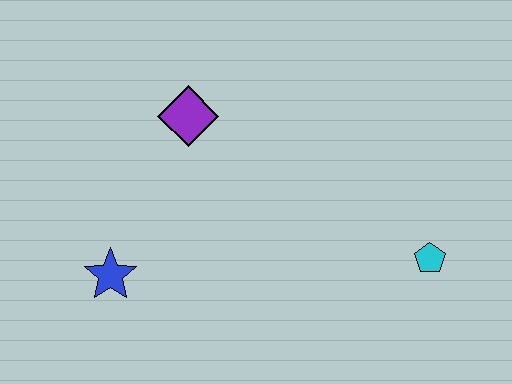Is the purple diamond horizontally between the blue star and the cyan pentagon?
Yes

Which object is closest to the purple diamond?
The blue star is closest to the purple diamond.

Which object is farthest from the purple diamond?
The cyan pentagon is farthest from the purple diamond.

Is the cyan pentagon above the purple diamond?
No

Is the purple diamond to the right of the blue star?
Yes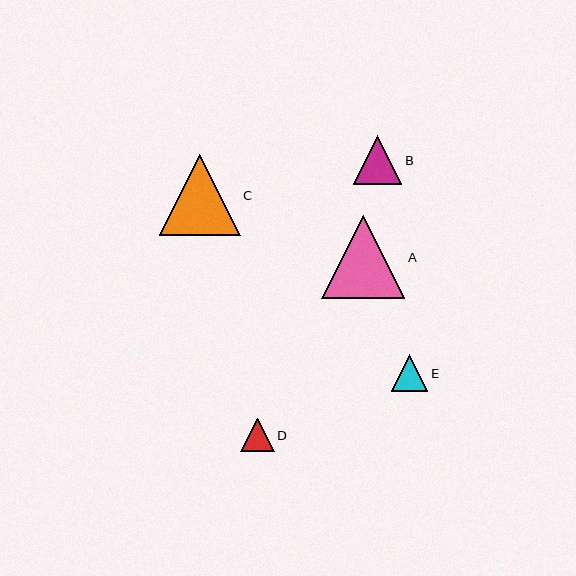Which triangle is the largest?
Triangle A is the largest with a size of approximately 83 pixels.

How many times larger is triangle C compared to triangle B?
Triangle C is approximately 1.6 times the size of triangle B.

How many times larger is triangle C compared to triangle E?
Triangle C is approximately 2.2 times the size of triangle E.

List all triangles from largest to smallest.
From largest to smallest: A, C, B, E, D.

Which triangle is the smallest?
Triangle D is the smallest with a size of approximately 34 pixels.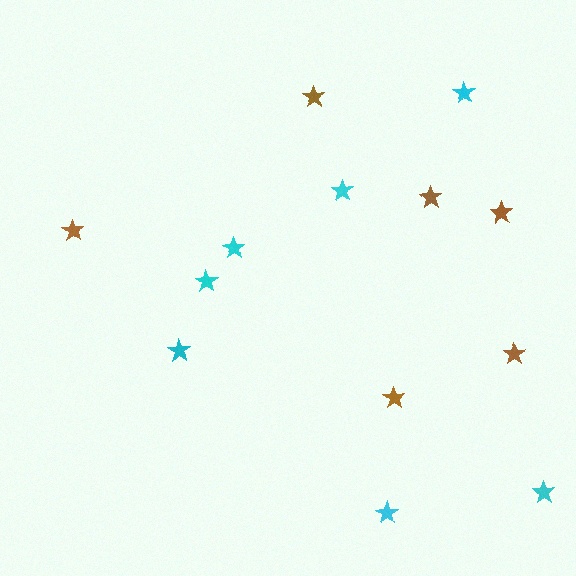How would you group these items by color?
There are 2 groups: one group of cyan stars (7) and one group of brown stars (6).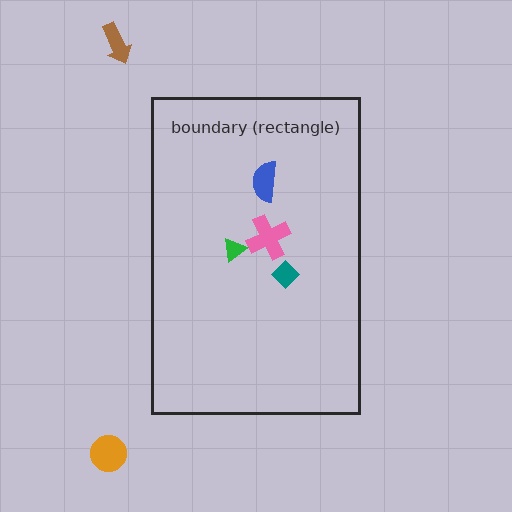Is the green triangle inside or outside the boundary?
Inside.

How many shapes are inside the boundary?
4 inside, 2 outside.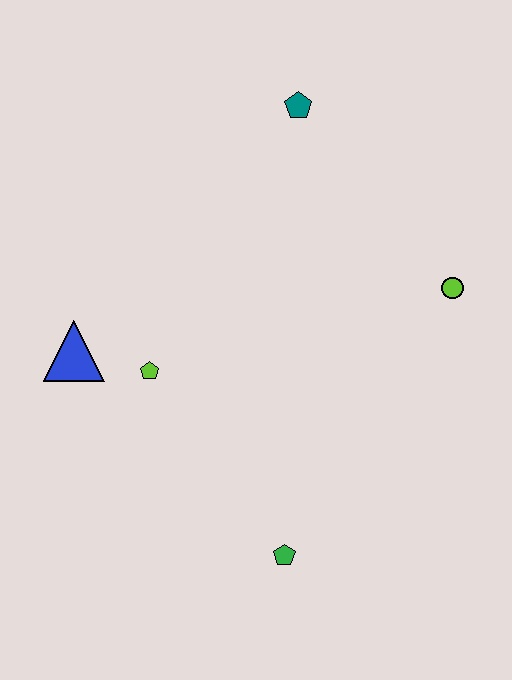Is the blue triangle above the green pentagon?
Yes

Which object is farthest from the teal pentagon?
The green pentagon is farthest from the teal pentagon.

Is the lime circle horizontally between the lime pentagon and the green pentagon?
No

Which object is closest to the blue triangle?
The lime pentagon is closest to the blue triangle.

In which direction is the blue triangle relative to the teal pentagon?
The blue triangle is below the teal pentagon.